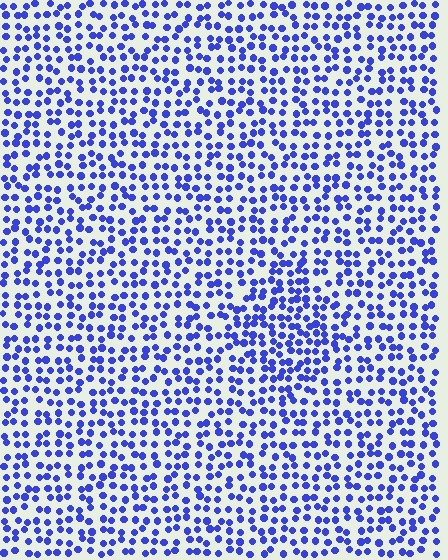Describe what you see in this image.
The image contains small blue elements arranged at two different densities. A diamond-shaped region is visible where the elements are more densely packed than the surrounding area.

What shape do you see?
I see a diamond.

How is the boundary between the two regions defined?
The boundary is defined by a change in element density (approximately 1.4x ratio). All elements are the same color, size, and shape.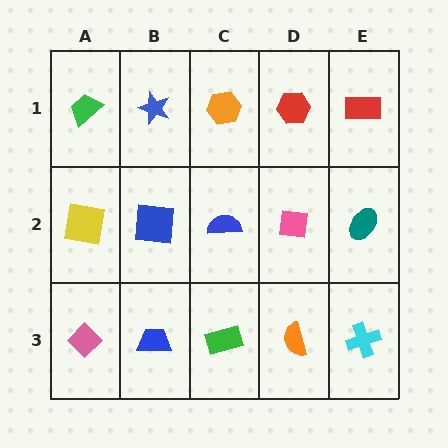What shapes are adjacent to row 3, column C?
A blue semicircle (row 2, column C), a blue trapezoid (row 3, column B), an orange semicircle (row 3, column D).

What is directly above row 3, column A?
A yellow square.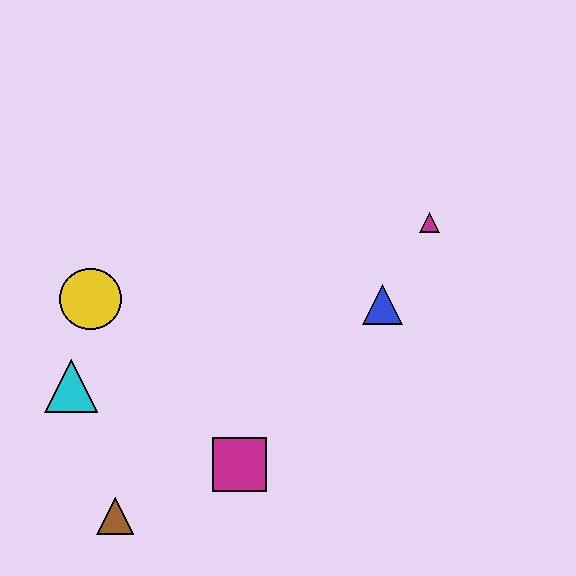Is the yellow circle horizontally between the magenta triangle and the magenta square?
No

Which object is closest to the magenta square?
The brown triangle is closest to the magenta square.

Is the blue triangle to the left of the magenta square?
No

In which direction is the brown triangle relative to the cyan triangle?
The brown triangle is below the cyan triangle.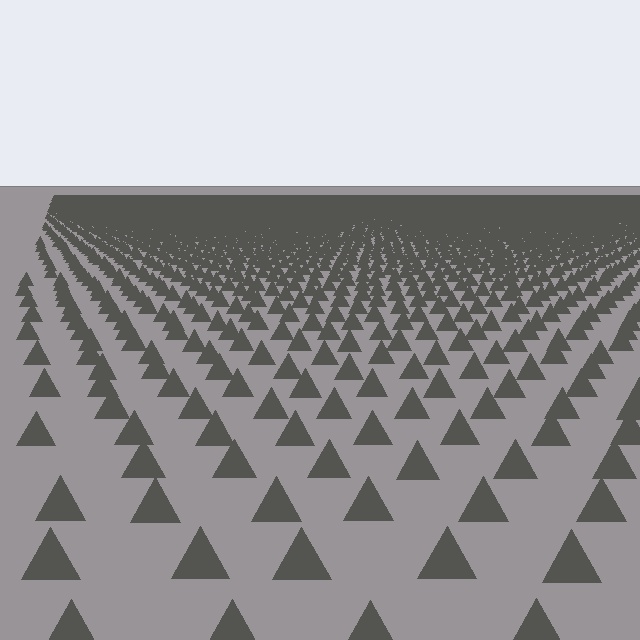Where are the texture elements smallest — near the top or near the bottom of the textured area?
Near the top.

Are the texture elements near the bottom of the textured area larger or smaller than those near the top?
Larger. Near the bottom, elements are closer to the viewer and appear at a bigger on-screen size.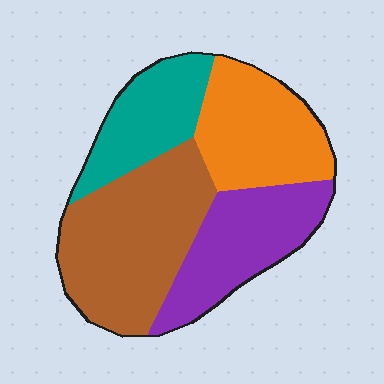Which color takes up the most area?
Brown, at roughly 35%.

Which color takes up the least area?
Teal, at roughly 20%.